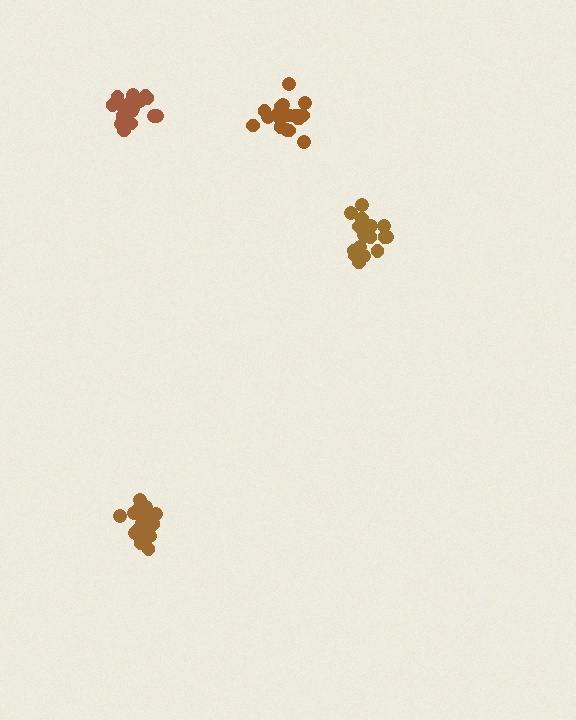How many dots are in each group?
Group 1: 20 dots, Group 2: 20 dots, Group 3: 20 dots, Group 4: 18 dots (78 total).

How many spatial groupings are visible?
There are 4 spatial groupings.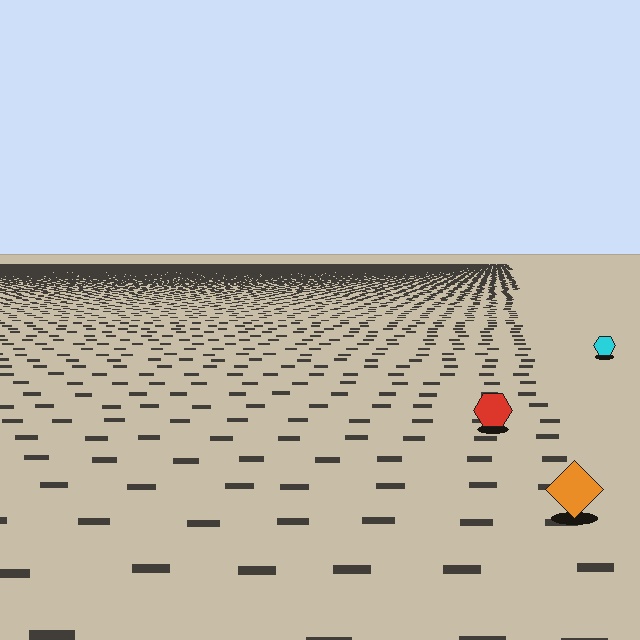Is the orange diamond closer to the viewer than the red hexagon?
Yes. The orange diamond is closer — you can tell from the texture gradient: the ground texture is coarser near it.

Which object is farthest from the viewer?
The cyan hexagon is farthest from the viewer. It appears smaller and the ground texture around it is denser.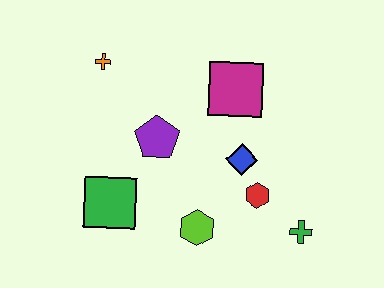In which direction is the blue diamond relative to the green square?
The blue diamond is to the right of the green square.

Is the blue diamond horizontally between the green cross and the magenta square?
Yes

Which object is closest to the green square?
The purple pentagon is closest to the green square.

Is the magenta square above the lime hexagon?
Yes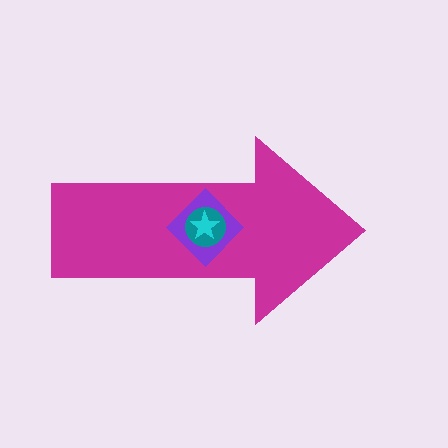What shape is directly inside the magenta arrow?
The purple diamond.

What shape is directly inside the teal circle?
The cyan star.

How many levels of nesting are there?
4.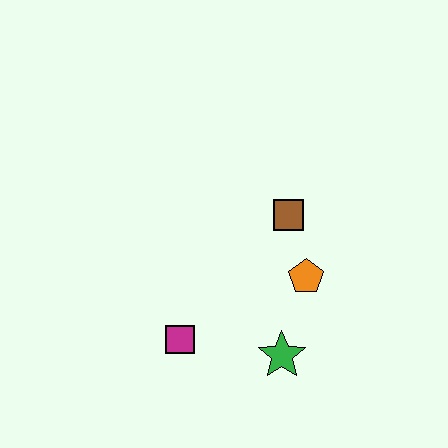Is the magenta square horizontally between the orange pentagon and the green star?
No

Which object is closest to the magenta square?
The green star is closest to the magenta square.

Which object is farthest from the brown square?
The magenta square is farthest from the brown square.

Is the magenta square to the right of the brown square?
No